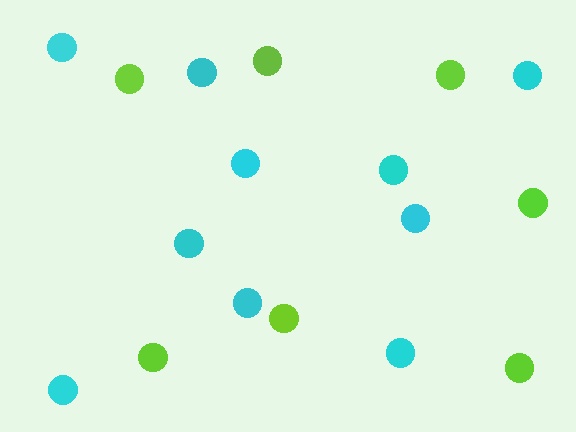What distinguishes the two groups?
There are 2 groups: one group of lime circles (7) and one group of cyan circles (10).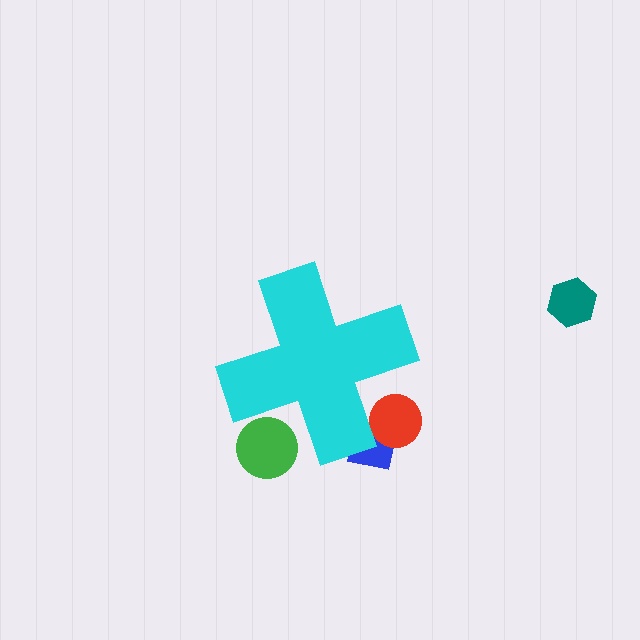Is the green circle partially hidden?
Yes, the green circle is partially hidden behind the cyan cross.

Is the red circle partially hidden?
Yes, the red circle is partially hidden behind the cyan cross.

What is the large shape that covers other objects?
A cyan cross.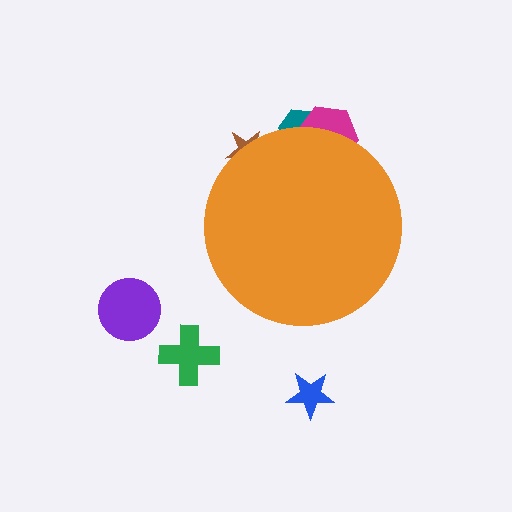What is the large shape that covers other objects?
An orange circle.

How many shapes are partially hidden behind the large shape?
3 shapes are partially hidden.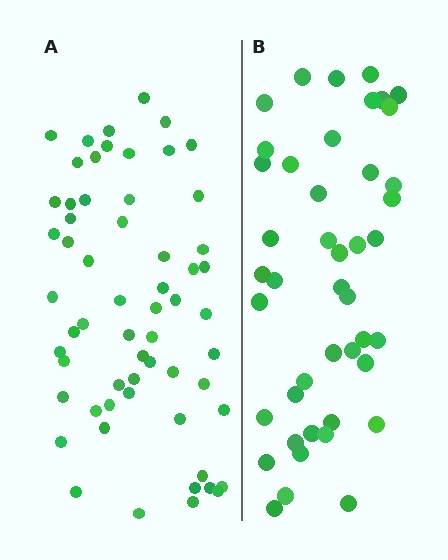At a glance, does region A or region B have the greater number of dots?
Region A (the left region) has more dots.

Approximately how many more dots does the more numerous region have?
Region A has approximately 15 more dots than region B.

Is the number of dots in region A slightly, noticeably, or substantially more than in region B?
Region A has noticeably more, but not dramatically so. The ratio is roughly 1.4 to 1.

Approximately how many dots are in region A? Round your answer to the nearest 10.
About 60 dots.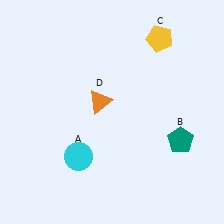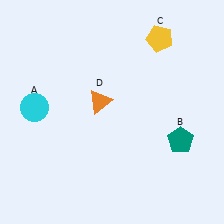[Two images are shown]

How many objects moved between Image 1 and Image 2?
1 object moved between the two images.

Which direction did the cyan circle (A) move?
The cyan circle (A) moved up.